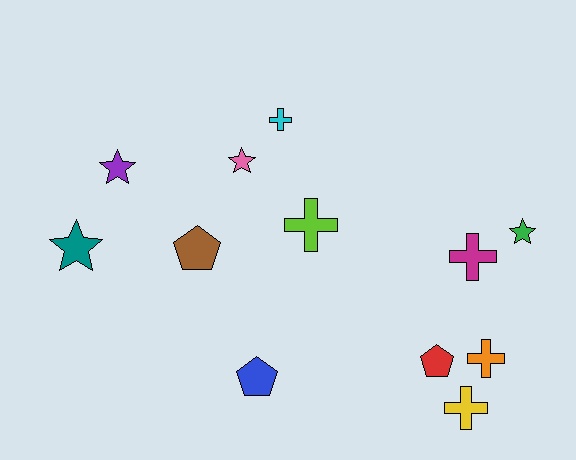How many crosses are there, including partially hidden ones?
There are 5 crosses.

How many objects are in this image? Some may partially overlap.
There are 12 objects.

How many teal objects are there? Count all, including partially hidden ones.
There is 1 teal object.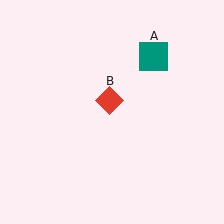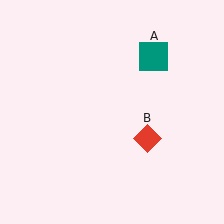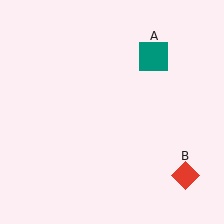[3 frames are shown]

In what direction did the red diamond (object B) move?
The red diamond (object B) moved down and to the right.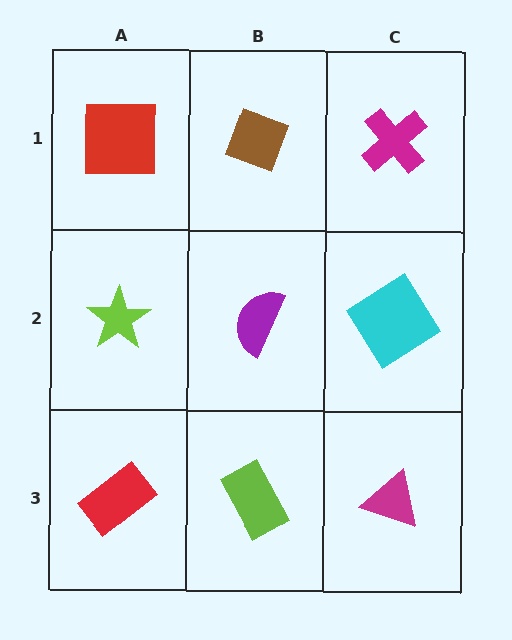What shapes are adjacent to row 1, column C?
A cyan diamond (row 2, column C), a brown diamond (row 1, column B).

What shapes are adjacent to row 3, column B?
A purple semicircle (row 2, column B), a red rectangle (row 3, column A), a magenta triangle (row 3, column C).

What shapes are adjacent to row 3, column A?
A lime star (row 2, column A), a lime rectangle (row 3, column B).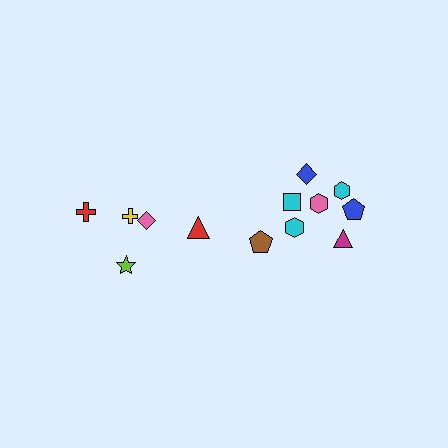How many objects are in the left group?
There are 5 objects.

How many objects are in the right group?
There are 8 objects.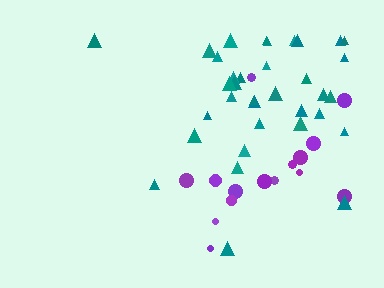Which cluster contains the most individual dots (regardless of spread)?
Teal (35).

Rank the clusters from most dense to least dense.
teal, purple.